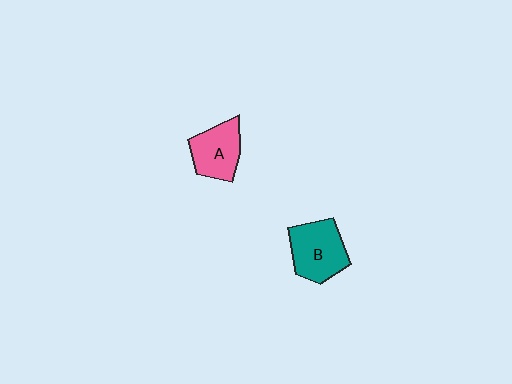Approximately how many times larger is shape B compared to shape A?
Approximately 1.2 times.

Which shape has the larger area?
Shape B (teal).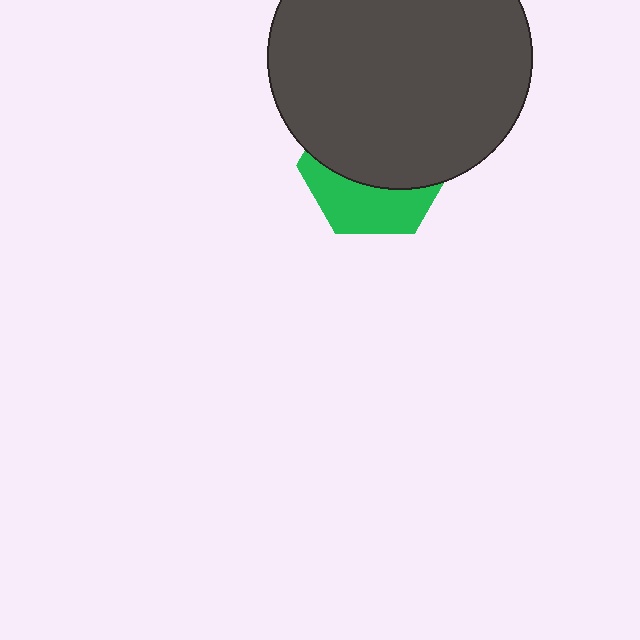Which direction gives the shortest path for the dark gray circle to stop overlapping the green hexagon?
Moving up gives the shortest separation.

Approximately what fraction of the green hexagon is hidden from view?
Roughly 63% of the green hexagon is hidden behind the dark gray circle.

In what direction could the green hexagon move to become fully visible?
The green hexagon could move down. That would shift it out from behind the dark gray circle entirely.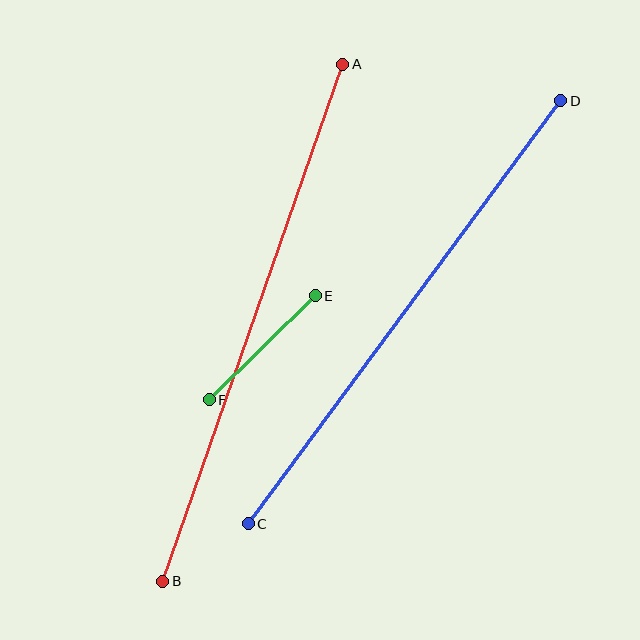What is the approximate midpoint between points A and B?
The midpoint is at approximately (253, 323) pixels.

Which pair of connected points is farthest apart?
Points A and B are farthest apart.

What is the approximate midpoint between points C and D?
The midpoint is at approximately (405, 312) pixels.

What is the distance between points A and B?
The distance is approximately 548 pixels.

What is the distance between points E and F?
The distance is approximately 148 pixels.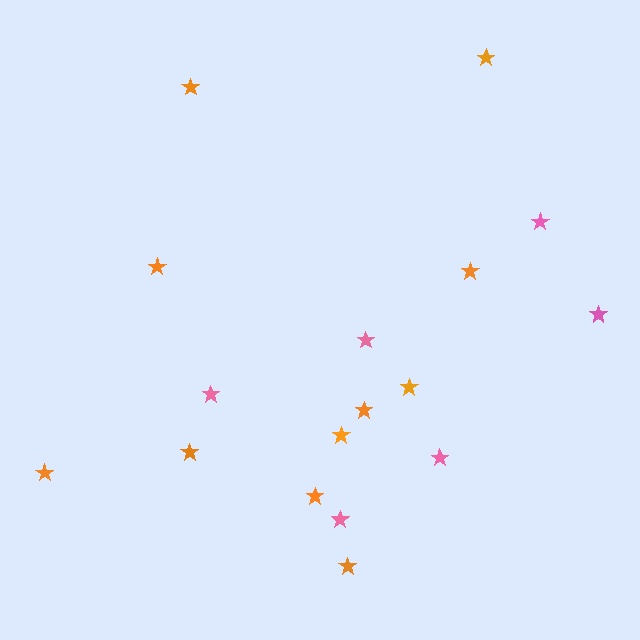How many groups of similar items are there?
There are 2 groups: one group of pink stars (6) and one group of orange stars (11).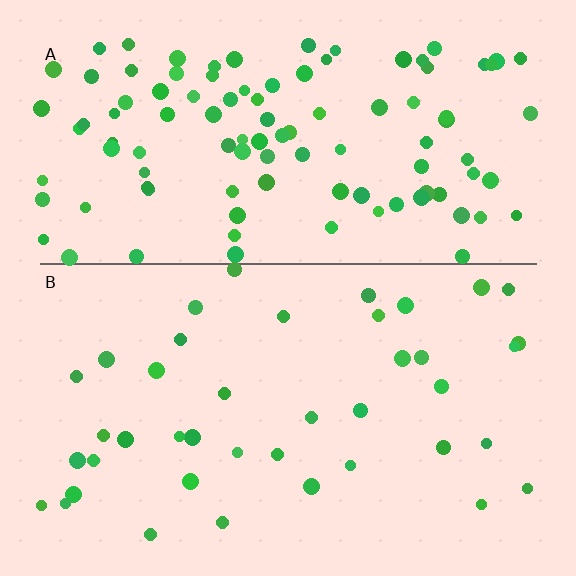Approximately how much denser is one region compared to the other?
Approximately 2.6× — region A over region B.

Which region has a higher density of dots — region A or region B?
A (the top).